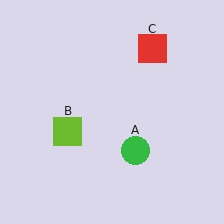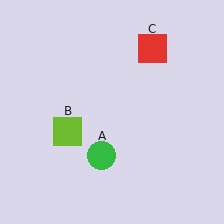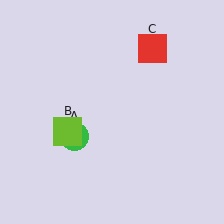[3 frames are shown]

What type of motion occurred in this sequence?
The green circle (object A) rotated clockwise around the center of the scene.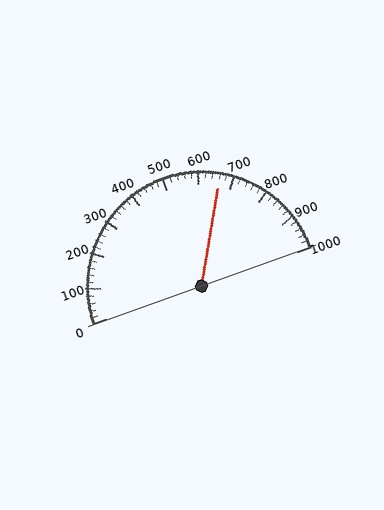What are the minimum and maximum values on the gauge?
The gauge ranges from 0 to 1000.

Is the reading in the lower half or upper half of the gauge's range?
The reading is in the upper half of the range (0 to 1000).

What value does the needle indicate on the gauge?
The needle indicates approximately 660.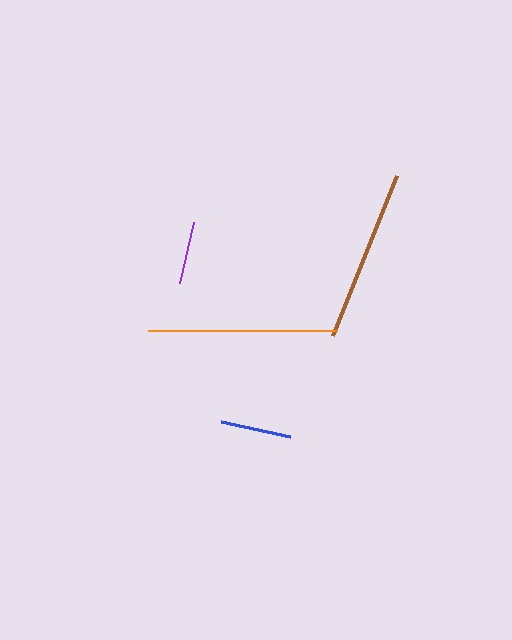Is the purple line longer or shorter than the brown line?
The brown line is longer than the purple line.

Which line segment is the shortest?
The purple line is the shortest at approximately 62 pixels.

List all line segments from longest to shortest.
From longest to shortest: orange, brown, blue, purple.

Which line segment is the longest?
The orange line is the longest at approximately 190 pixels.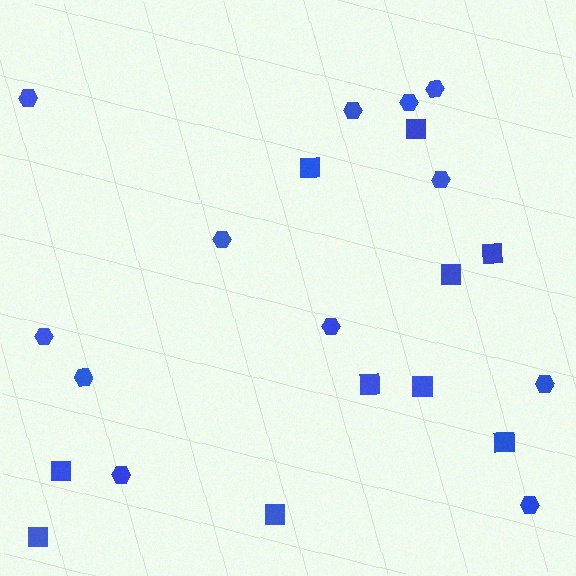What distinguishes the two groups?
There are 2 groups: one group of hexagons (12) and one group of squares (10).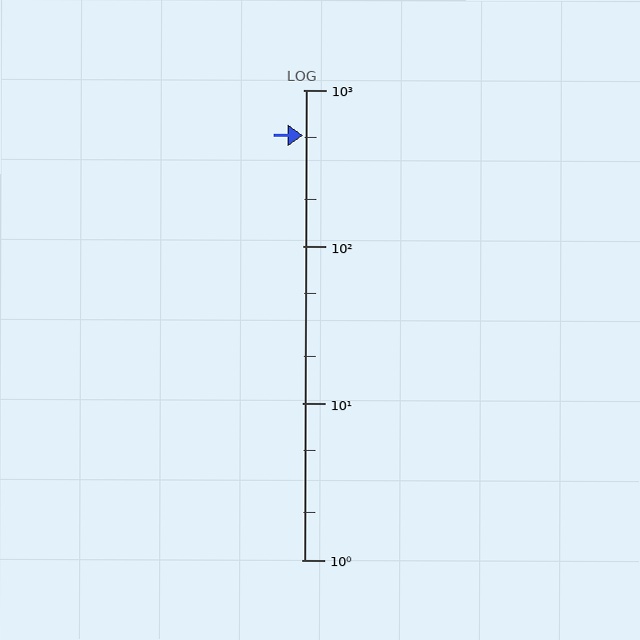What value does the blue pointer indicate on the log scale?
The pointer indicates approximately 510.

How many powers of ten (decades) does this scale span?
The scale spans 3 decades, from 1 to 1000.